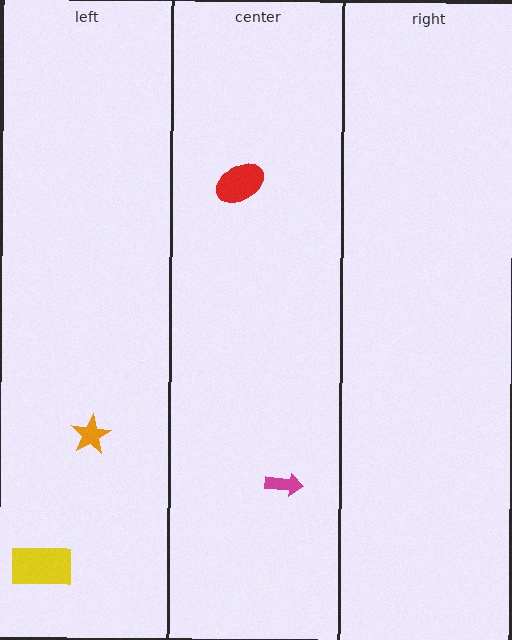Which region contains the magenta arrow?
The center region.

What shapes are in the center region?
The magenta arrow, the red ellipse.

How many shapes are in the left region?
2.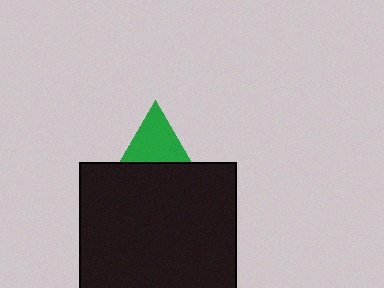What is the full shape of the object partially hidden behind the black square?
The partially hidden object is a green triangle.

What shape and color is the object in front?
The object in front is a black square.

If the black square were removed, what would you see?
You would see the complete green triangle.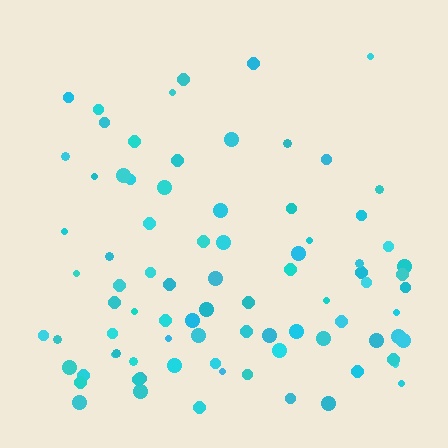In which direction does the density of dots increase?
From top to bottom, with the bottom side densest.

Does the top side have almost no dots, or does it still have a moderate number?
Still a moderate number, just noticeably fewer than the bottom.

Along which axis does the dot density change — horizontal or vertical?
Vertical.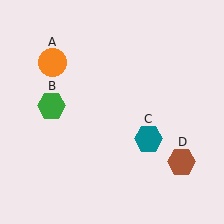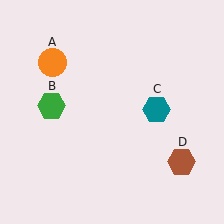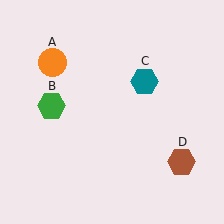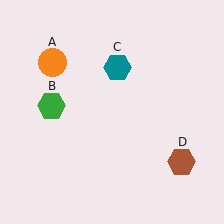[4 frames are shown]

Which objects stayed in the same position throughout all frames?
Orange circle (object A) and green hexagon (object B) and brown hexagon (object D) remained stationary.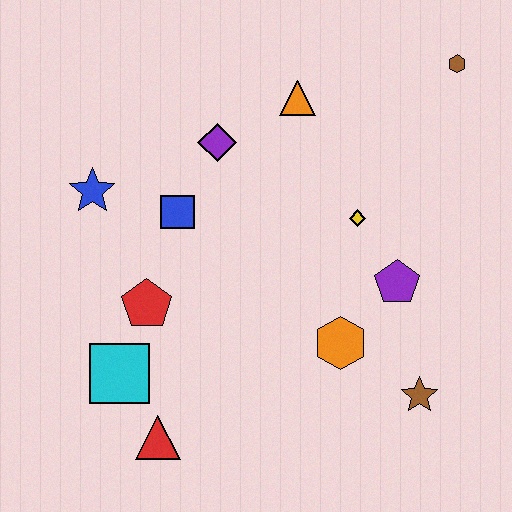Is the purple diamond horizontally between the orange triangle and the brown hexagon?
No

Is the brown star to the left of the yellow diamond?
No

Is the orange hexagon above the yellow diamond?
No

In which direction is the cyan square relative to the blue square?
The cyan square is below the blue square.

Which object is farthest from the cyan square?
The brown hexagon is farthest from the cyan square.